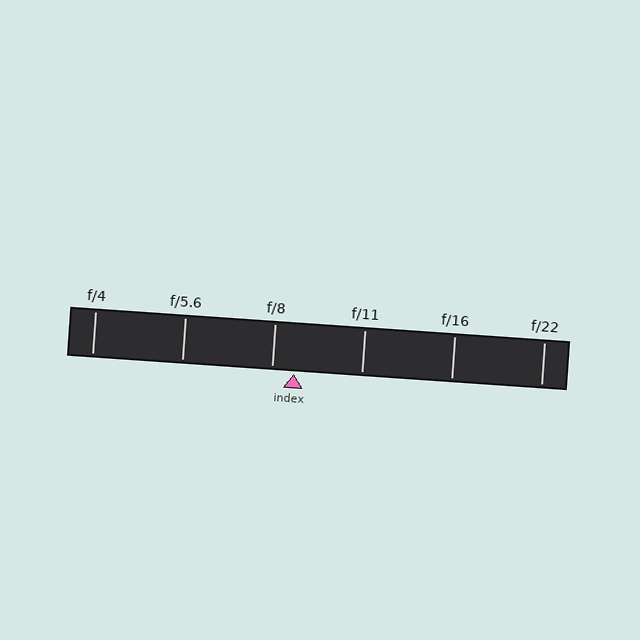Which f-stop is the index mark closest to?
The index mark is closest to f/8.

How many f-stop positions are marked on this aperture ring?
There are 6 f-stop positions marked.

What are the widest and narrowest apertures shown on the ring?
The widest aperture shown is f/4 and the narrowest is f/22.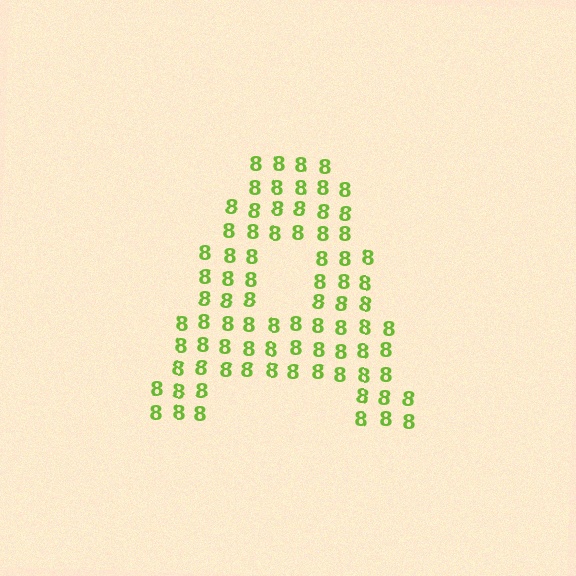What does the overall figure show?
The overall figure shows the letter A.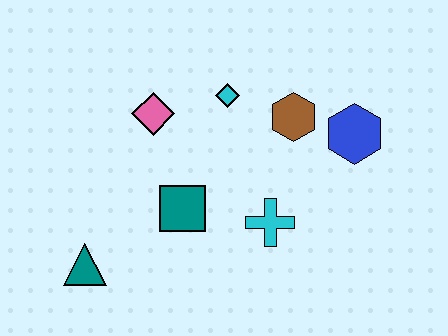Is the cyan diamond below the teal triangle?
No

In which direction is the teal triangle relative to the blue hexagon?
The teal triangle is to the left of the blue hexagon.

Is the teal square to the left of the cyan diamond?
Yes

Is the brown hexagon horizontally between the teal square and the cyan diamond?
No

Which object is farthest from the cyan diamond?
The teal triangle is farthest from the cyan diamond.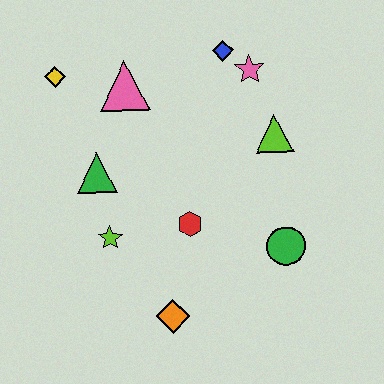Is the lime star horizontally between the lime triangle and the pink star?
No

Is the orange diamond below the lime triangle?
Yes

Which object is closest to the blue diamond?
The pink star is closest to the blue diamond.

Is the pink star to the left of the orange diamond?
No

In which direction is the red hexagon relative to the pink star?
The red hexagon is below the pink star.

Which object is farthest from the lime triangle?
The yellow diamond is farthest from the lime triangle.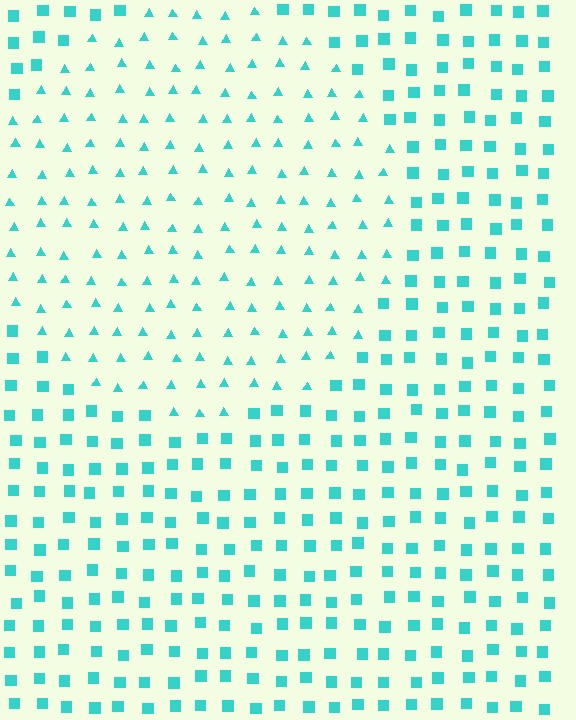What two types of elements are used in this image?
The image uses triangles inside the circle region and squares outside it.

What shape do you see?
I see a circle.